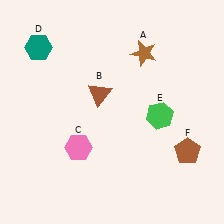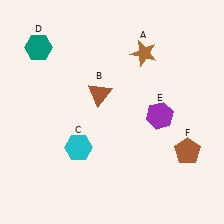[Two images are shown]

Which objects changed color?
C changed from pink to cyan. E changed from green to purple.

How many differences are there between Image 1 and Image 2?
There are 2 differences between the two images.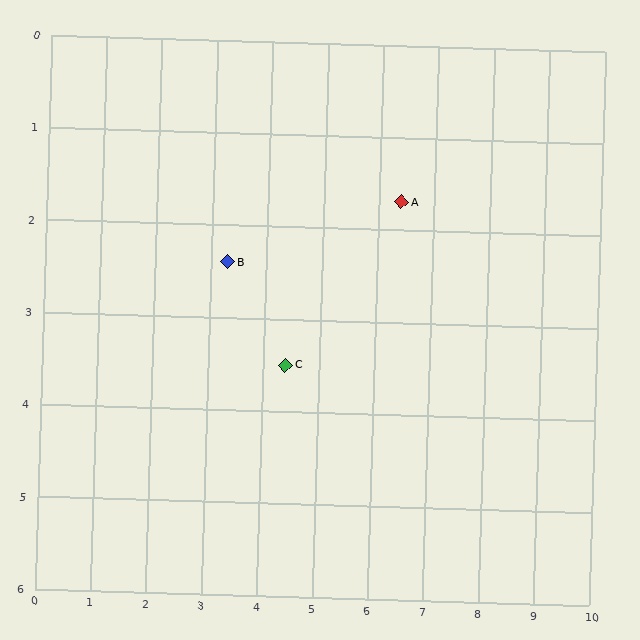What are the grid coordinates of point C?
Point C is at approximately (4.4, 3.5).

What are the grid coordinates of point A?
Point A is at approximately (6.4, 1.7).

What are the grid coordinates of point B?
Point B is at approximately (3.3, 2.4).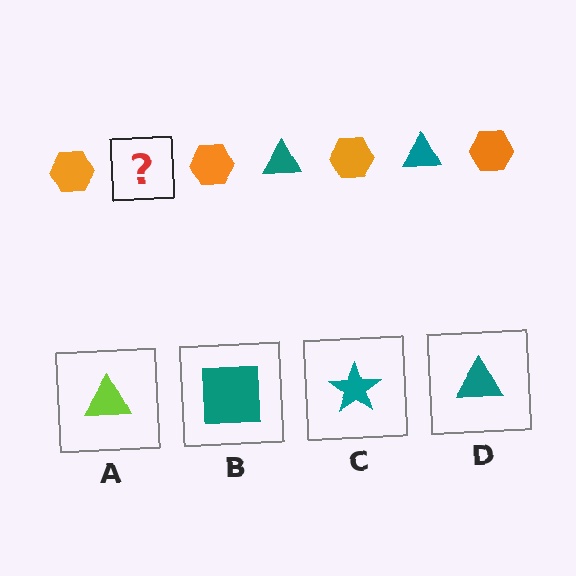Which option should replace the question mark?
Option D.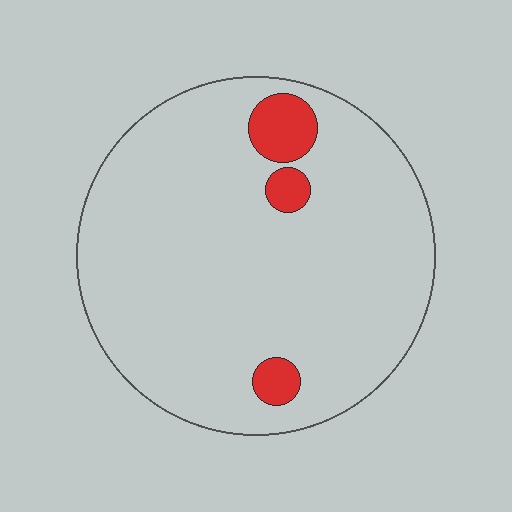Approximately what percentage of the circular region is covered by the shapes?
Approximately 5%.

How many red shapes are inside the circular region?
3.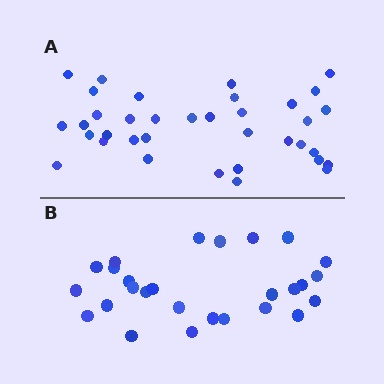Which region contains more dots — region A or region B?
Region A (the top region) has more dots.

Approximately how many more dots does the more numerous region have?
Region A has roughly 8 or so more dots than region B.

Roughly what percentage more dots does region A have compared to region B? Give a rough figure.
About 35% more.